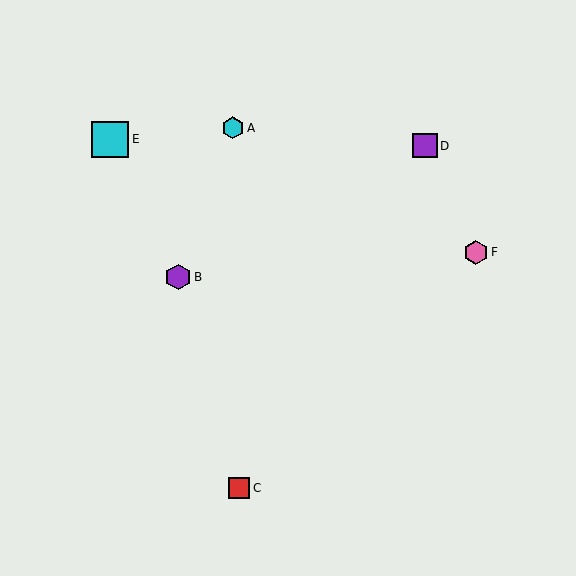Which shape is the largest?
The cyan square (labeled E) is the largest.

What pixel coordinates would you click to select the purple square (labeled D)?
Click at (425, 146) to select the purple square D.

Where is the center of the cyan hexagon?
The center of the cyan hexagon is at (233, 128).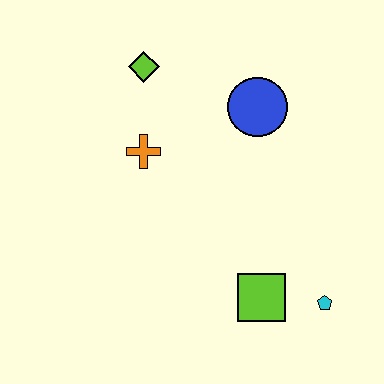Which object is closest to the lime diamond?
The orange cross is closest to the lime diamond.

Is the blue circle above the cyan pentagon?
Yes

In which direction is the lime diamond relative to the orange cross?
The lime diamond is above the orange cross.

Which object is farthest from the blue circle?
The cyan pentagon is farthest from the blue circle.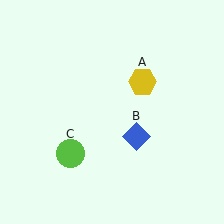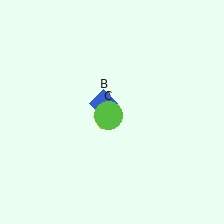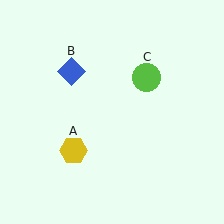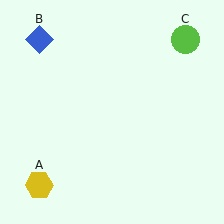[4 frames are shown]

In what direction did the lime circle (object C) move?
The lime circle (object C) moved up and to the right.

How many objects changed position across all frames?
3 objects changed position: yellow hexagon (object A), blue diamond (object B), lime circle (object C).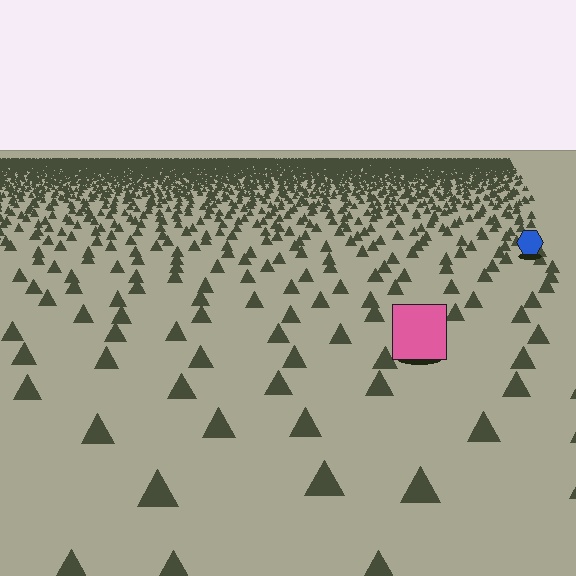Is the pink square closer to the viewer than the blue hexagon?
Yes. The pink square is closer — you can tell from the texture gradient: the ground texture is coarser near it.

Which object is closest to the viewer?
The pink square is closest. The texture marks near it are larger and more spread out.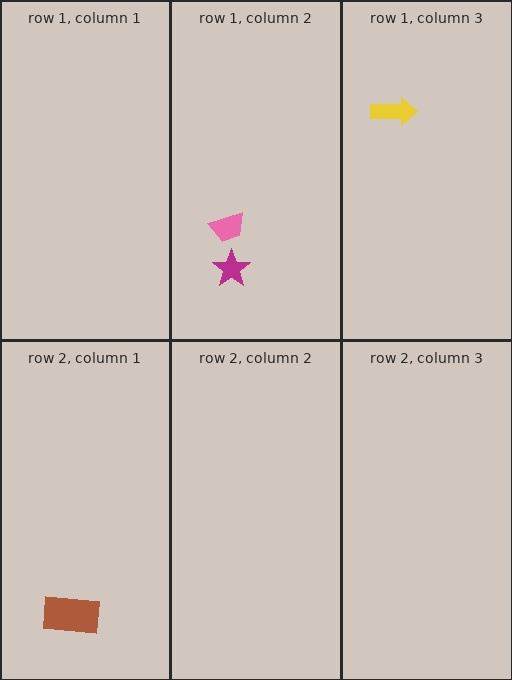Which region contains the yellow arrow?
The row 1, column 3 region.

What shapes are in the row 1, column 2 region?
The pink trapezoid, the magenta star.